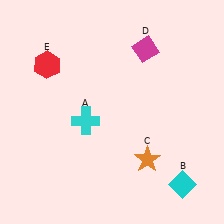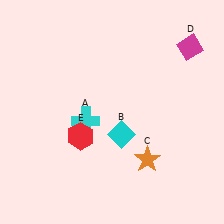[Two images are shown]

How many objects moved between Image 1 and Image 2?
3 objects moved between the two images.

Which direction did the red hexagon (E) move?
The red hexagon (E) moved down.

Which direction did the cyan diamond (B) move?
The cyan diamond (B) moved left.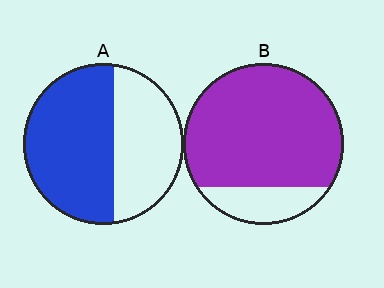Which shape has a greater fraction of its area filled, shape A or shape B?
Shape B.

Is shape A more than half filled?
Yes.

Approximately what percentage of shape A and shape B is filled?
A is approximately 60% and B is approximately 80%.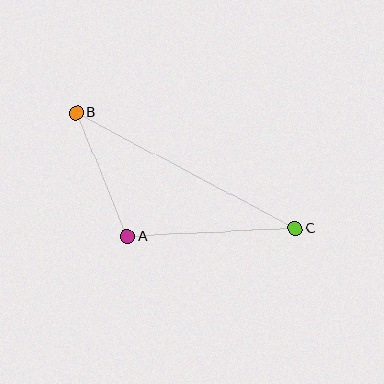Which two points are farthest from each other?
Points B and C are farthest from each other.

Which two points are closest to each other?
Points A and B are closest to each other.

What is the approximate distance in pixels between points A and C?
The distance between A and C is approximately 168 pixels.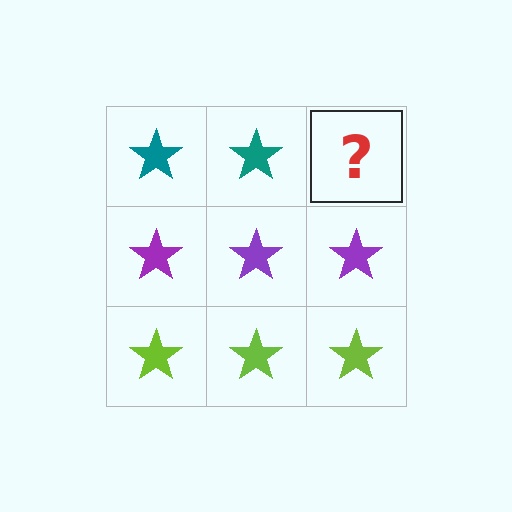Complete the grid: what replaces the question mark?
The question mark should be replaced with a teal star.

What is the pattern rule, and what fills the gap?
The rule is that each row has a consistent color. The gap should be filled with a teal star.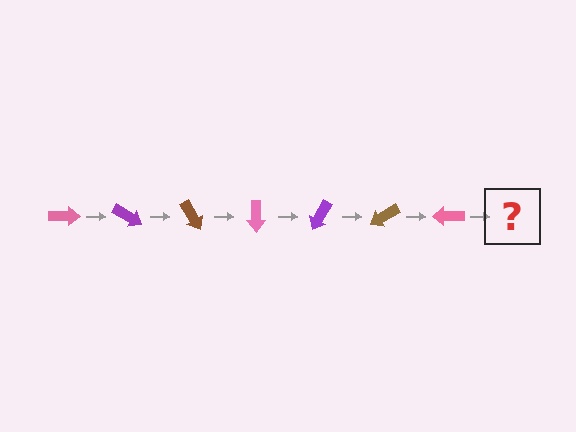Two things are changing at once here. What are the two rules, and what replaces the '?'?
The two rules are that it rotates 30 degrees each step and the color cycles through pink, purple, and brown. The '?' should be a purple arrow, rotated 210 degrees from the start.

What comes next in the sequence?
The next element should be a purple arrow, rotated 210 degrees from the start.